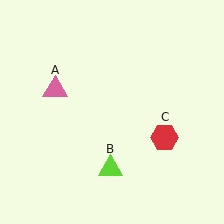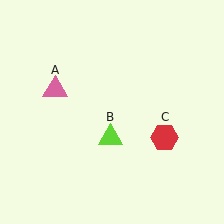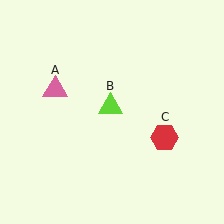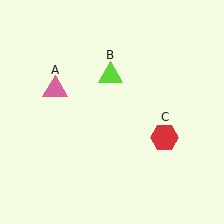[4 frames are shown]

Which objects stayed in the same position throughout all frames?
Pink triangle (object A) and red hexagon (object C) remained stationary.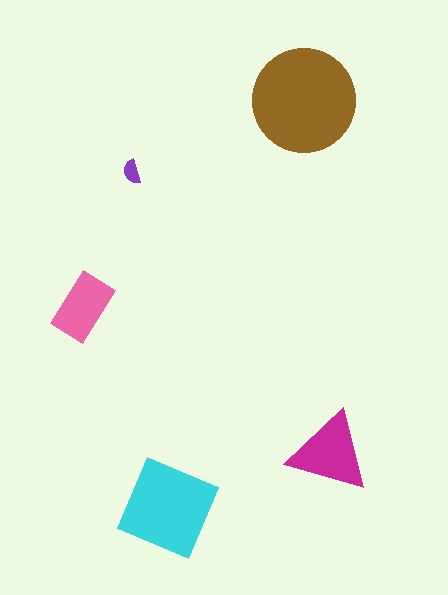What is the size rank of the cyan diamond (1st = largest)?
2nd.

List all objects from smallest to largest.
The purple semicircle, the pink rectangle, the magenta triangle, the cyan diamond, the brown circle.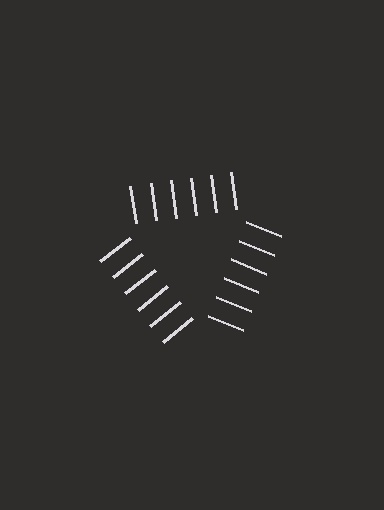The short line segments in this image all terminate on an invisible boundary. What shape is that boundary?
An illusory triangle — the line segments terminate on its edges but no continuous stroke is drawn.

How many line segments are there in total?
18 — 6 along each of the 3 edges.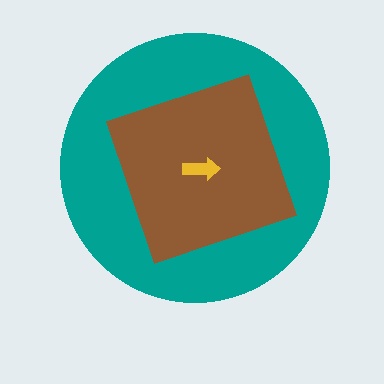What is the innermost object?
The yellow arrow.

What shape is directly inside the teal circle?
The brown square.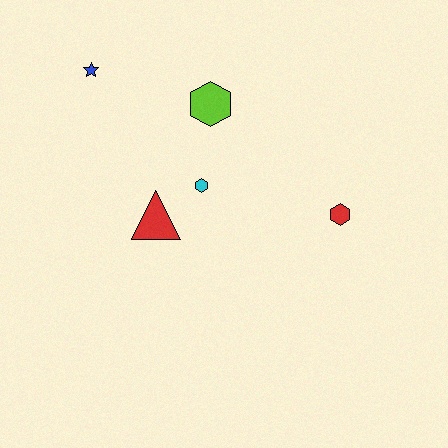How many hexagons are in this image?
There are 3 hexagons.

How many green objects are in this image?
There are no green objects.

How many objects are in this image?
There are 5 objects.